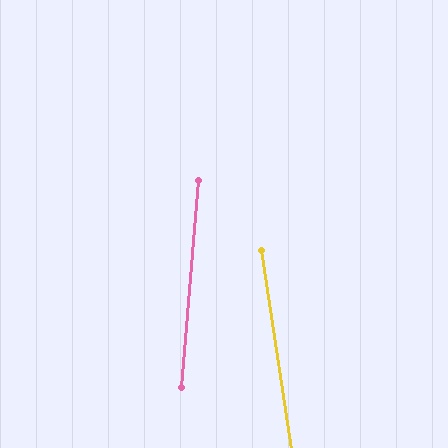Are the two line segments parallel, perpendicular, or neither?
Neither parallel nor perpendicular — they differ by about 13°.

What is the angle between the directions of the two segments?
Approximately 13 degrees.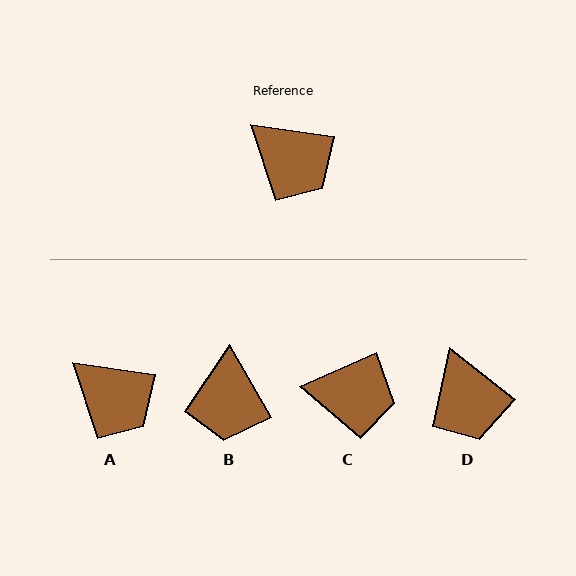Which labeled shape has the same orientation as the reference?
A.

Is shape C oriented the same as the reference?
No, it is off by about 32 degrees.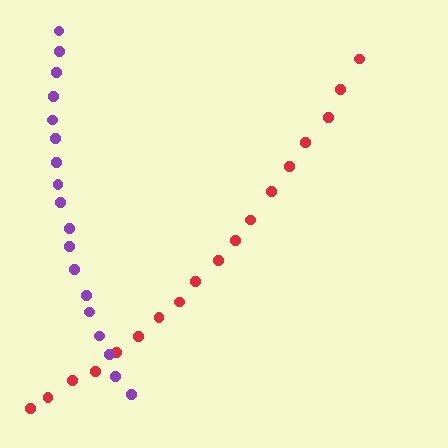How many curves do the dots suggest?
There are 2 distinct paths.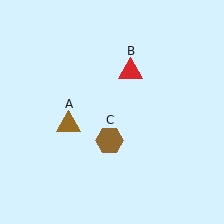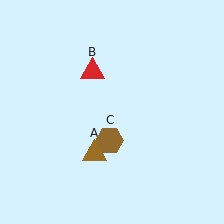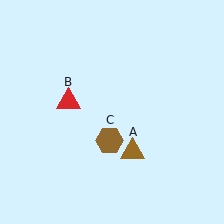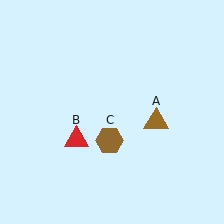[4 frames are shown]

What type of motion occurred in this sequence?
The brown triangle (object A), red triangle (object B) rotated counterclockwise around the center of the scene.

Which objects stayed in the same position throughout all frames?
Brown hexagon (object C) remained stationary.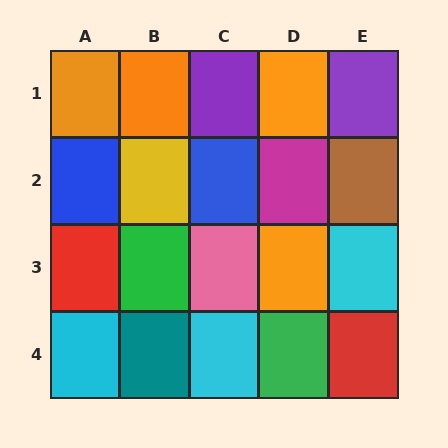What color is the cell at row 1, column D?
Orange.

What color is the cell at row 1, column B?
Orange.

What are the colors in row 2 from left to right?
Blue, yellow, blue, magenta, brown.